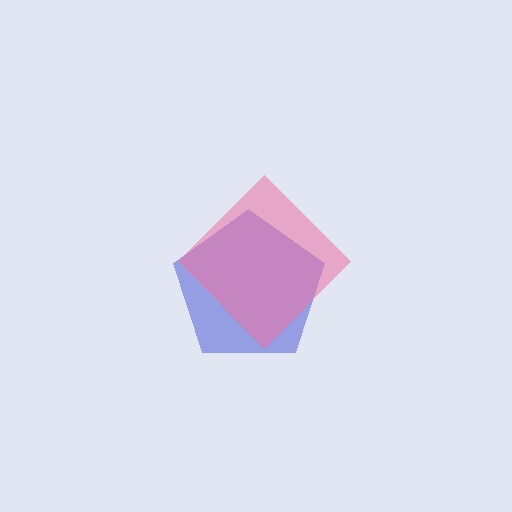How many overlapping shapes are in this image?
There are 2 overlapping shapes in the image.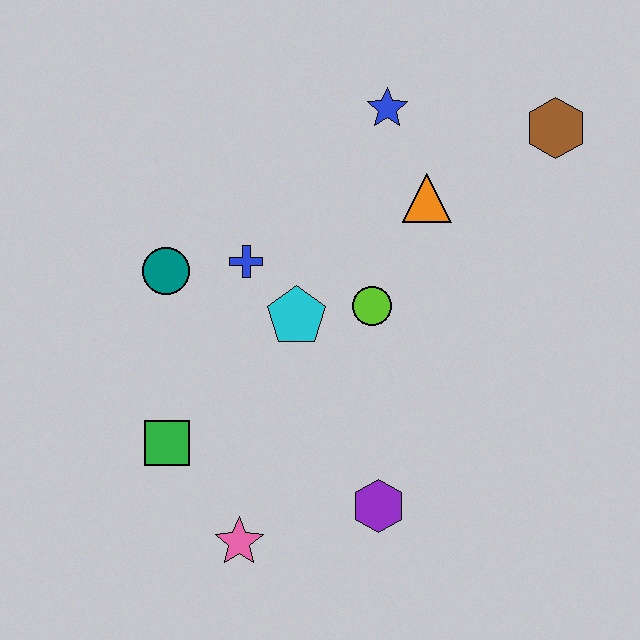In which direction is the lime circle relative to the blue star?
The lime circle is below the blue star.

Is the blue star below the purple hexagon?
No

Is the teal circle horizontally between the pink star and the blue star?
No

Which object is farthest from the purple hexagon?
The brown hexagon is farthest from the purple hexagon.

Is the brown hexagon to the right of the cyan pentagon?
Yes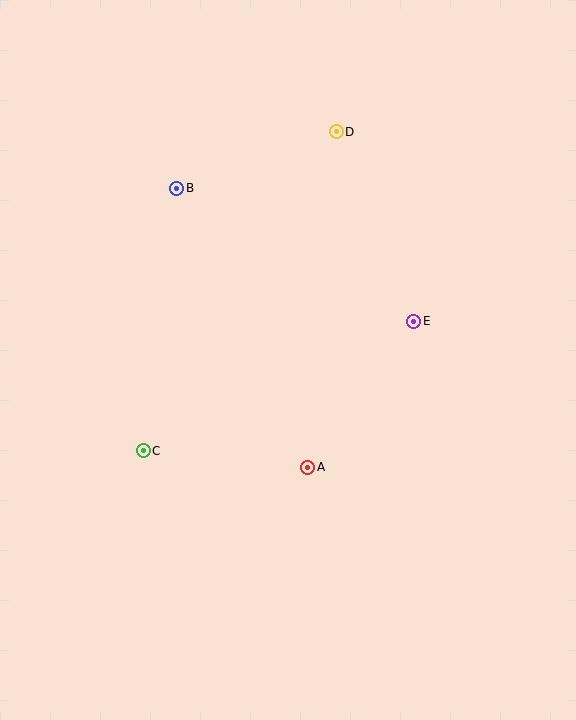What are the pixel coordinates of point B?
Point B is at (177, 188).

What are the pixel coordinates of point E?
Point E is at (414, 321).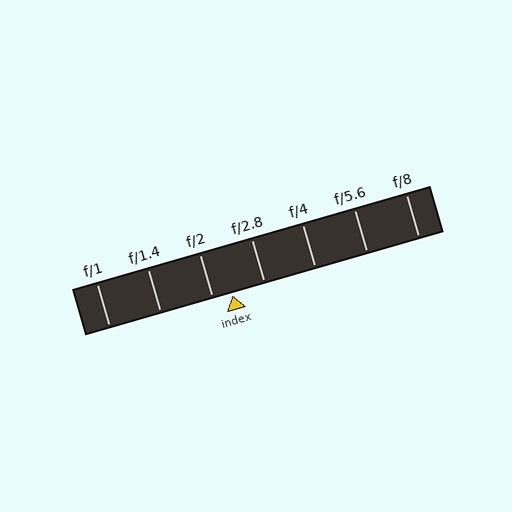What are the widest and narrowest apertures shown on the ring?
The widest aperture shown is f/1 and the narrowest is f/8.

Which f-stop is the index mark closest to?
The index mark is closest to f/2.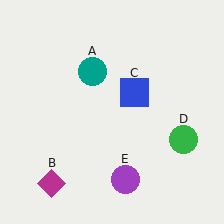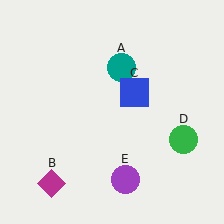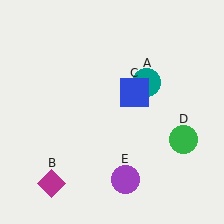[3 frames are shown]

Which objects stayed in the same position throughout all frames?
Magenta diamond (object B) and blue square (object C) and green circle (object D) and purple circle (object E) remained stationary.